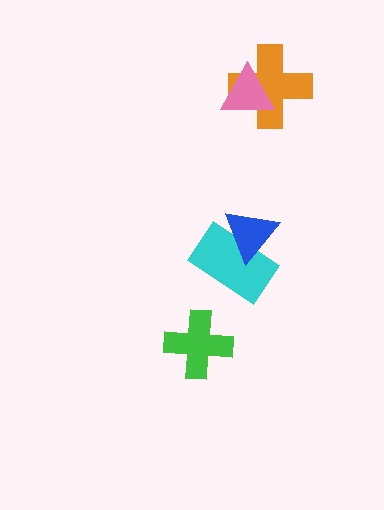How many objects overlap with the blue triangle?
1 object overlaps with the blue triangle.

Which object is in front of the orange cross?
The pink triangle is in front of the orange cross.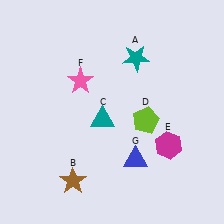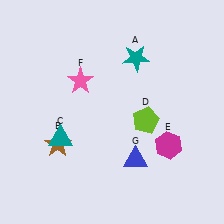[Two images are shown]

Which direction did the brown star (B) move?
The brown star (B) moved up.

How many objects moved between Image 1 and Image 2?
2 objects moved between the two images.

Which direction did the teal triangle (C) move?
The teal triangle (C) moved left.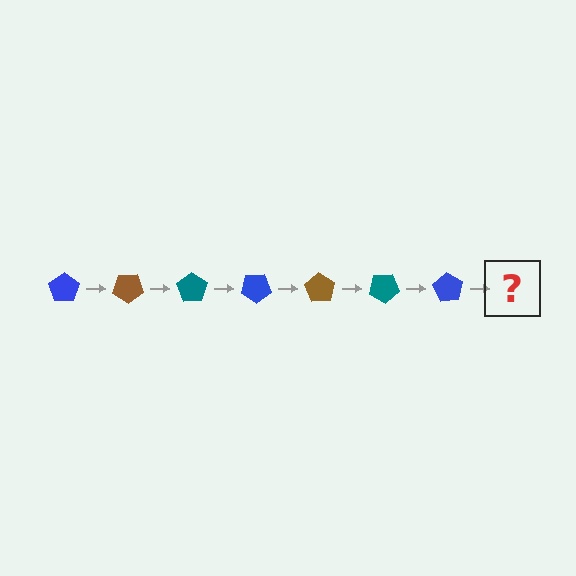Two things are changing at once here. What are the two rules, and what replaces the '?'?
The two rules are that it rotates 35 degrees each step and the color cycles through blue, brown, and teal. The '?' should be a brown pentagon, rotated 245 degrees from the start.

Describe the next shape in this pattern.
It should be a brown pentagon, rotated 245 degrees from the start.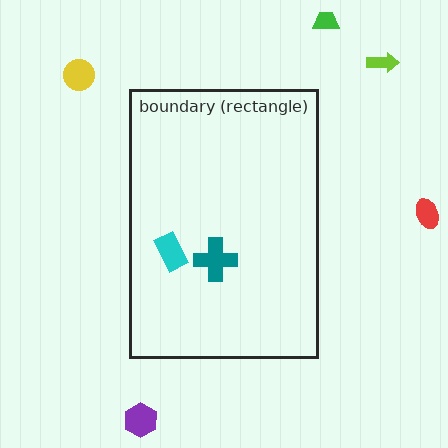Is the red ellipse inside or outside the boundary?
Outside.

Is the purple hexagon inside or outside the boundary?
Outside.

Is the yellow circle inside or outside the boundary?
Outside.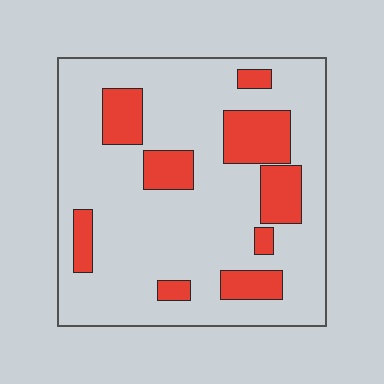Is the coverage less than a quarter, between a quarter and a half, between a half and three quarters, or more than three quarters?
Less than a quarter.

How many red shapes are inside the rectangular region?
9.